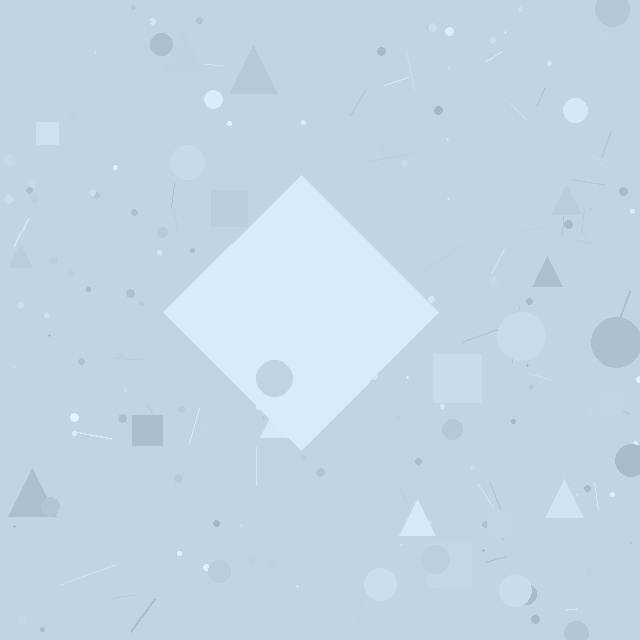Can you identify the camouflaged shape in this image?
The camouflaged shape is a diamond.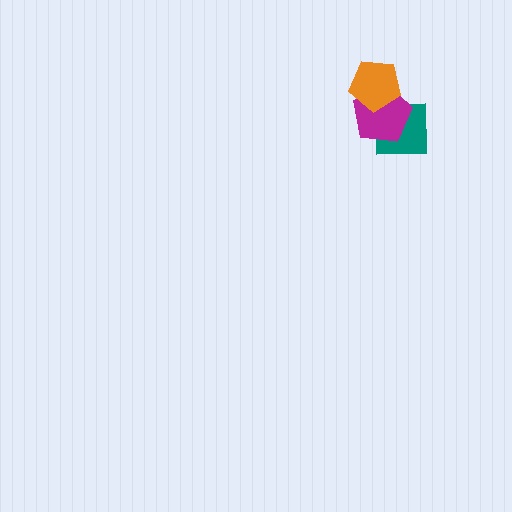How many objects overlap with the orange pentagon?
1 object overlaps with the orange pentagon.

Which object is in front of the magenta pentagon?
The orange pentagon is in front of the magenta pentagon.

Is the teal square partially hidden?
Yes, it is partially covered by another shape.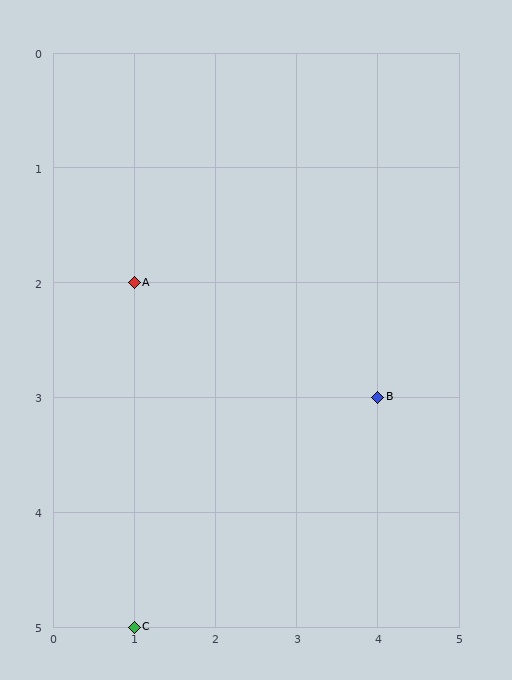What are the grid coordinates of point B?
Point B is at grid coordinates (4, 3).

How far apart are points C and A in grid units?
Points C and A are 3 rows apart.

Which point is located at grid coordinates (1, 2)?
Point A is at (1, 2).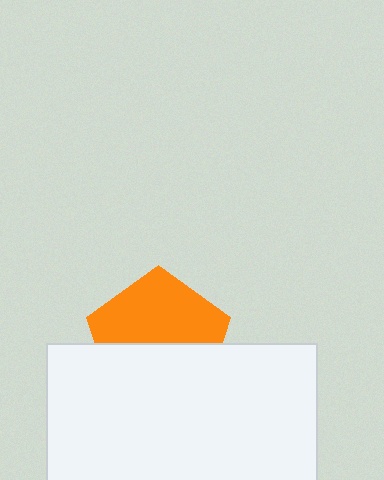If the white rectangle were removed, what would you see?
You would see the complete orange pentagon.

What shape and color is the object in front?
The object in front is a white rectangle.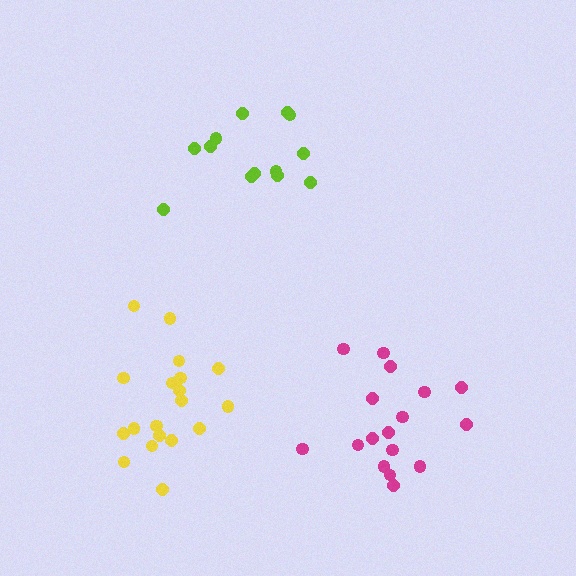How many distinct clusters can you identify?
There are 3 distinct clusters.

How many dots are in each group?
Group 1: 13 dots, Group 2: 19 dots, Group 3: 17 dots (49 total).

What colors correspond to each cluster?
The clusters are colored: lime, yellow, magenta.